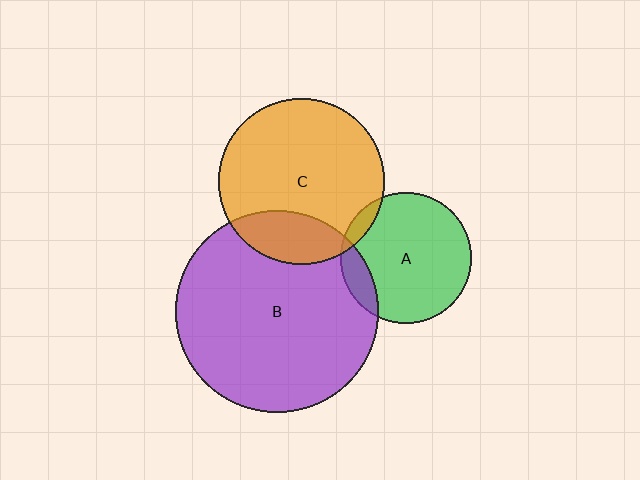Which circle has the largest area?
Circle B (purple).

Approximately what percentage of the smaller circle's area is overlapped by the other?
Approximately 20%.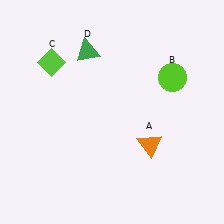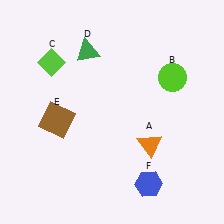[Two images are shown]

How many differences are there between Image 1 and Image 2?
There are 2 differences between the two images.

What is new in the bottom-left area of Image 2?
A brown square (E) was added in the bottom-left area of Image 2.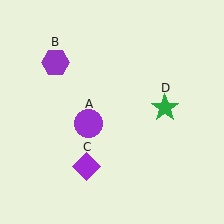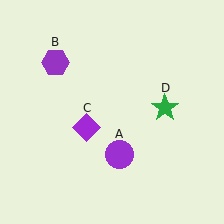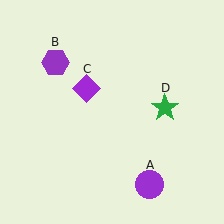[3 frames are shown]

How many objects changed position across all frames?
2 objects changed position: purple circle (object A), purple diamond (object C).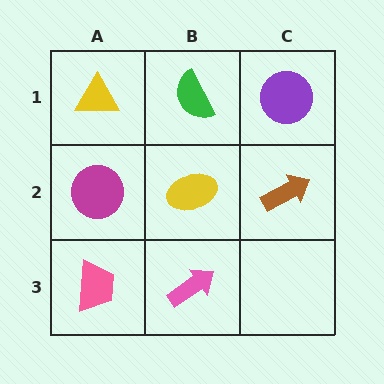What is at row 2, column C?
A brown arrow.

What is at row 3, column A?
A pink trapezoid.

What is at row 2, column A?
A magenta circle.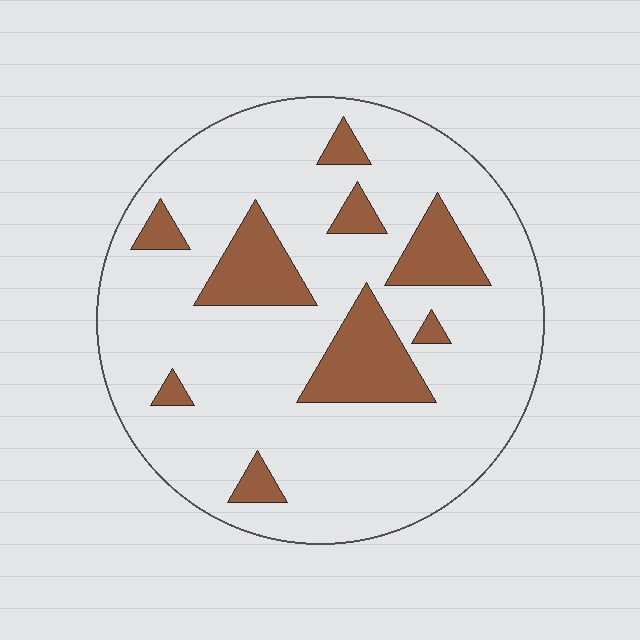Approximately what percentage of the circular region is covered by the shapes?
Approximately 20%.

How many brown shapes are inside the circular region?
9.